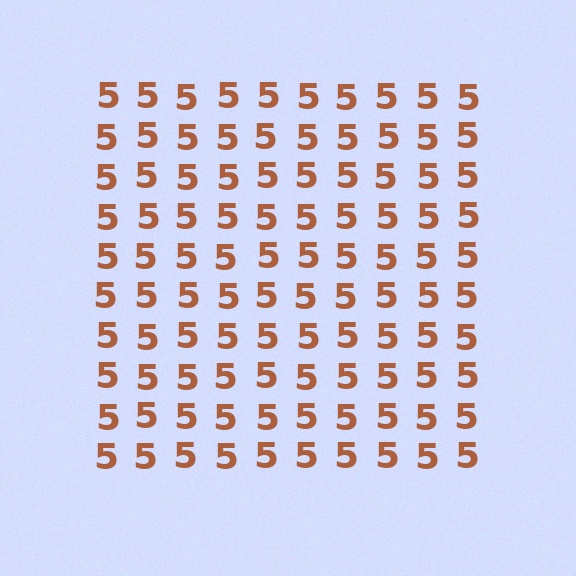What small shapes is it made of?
It is made of small digit 5's.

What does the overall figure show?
The overall figure shows a square.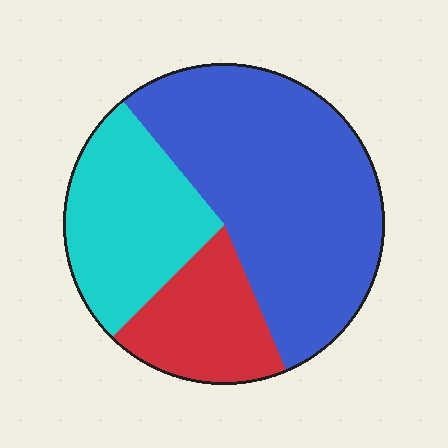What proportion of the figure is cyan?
Cyan takes up between a quarter and a half of the figure.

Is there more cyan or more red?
Cyan.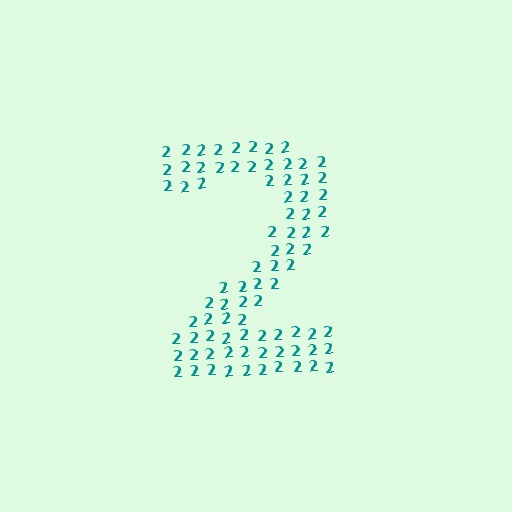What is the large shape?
The large shape is the digit 2.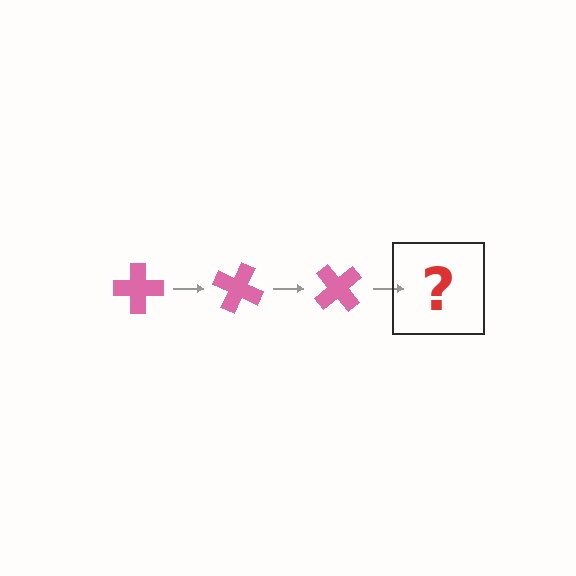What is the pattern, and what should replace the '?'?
The pattern is that the cross rotates 25 degrees each step. The '?' should be a pink cross rotated 75 degrees.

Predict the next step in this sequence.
The next step is a pink cross rotated 75 degrees.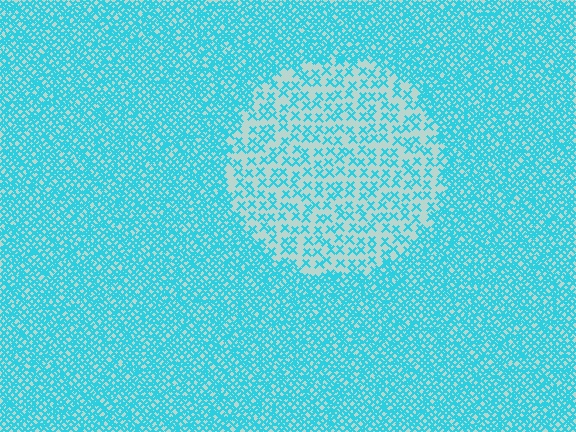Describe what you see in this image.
The image contains small cyan elements arranged at two different densities. A circle-shaped region is visible where the elements are less densely packed than the surrounding area.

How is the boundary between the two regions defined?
The boundary is defined by a change in element density (approximately 2.6x ratio). All elements are the same color, size, and shape.